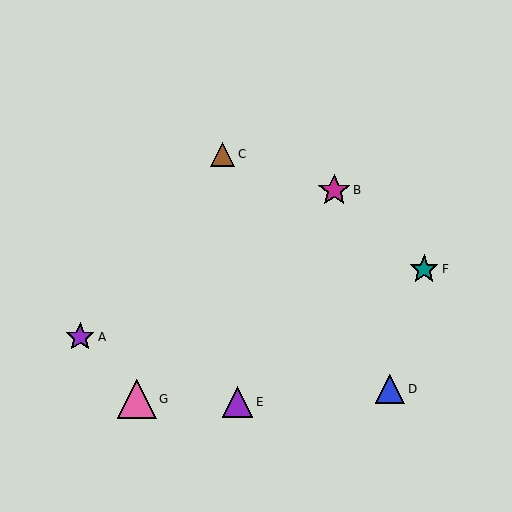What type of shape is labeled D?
Shape D is a blue triangle.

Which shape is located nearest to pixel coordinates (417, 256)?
The teal star (labeled F) at (424, 269) is nearest to that location.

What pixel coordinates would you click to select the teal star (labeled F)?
Click at (424, 269) to select the teal star F.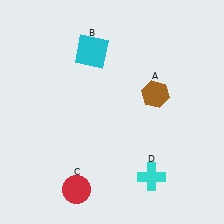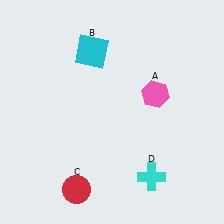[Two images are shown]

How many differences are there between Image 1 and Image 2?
There is 1 difference between the two images.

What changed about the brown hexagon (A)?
In Image 1, A is brown. In Image 2, it changed to pink.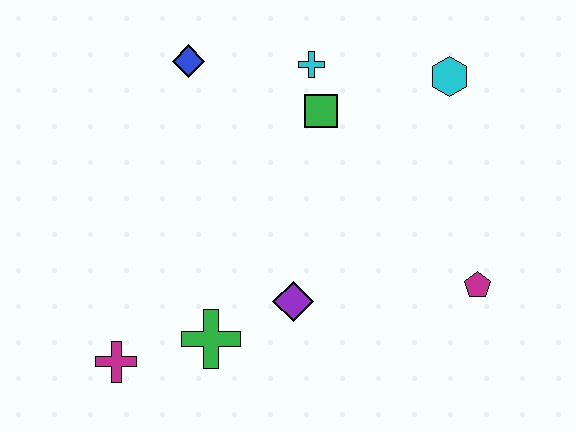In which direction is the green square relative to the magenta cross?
The green square is above the magenta cross.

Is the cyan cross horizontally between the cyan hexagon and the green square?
No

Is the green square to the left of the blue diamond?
No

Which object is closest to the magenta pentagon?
The purple diamond is closest to the magenta pentagon.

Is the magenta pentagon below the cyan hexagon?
Yes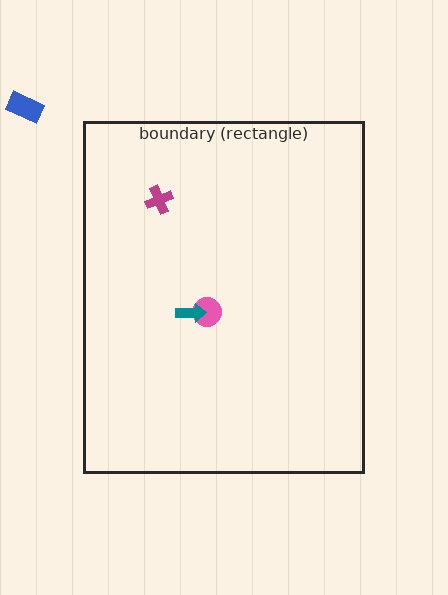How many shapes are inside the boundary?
3 inside, 1 outside.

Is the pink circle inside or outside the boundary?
Inside.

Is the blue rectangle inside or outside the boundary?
Outside.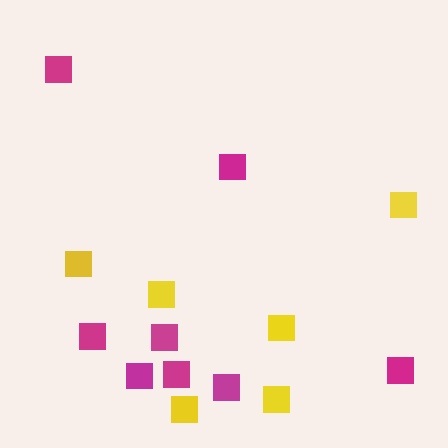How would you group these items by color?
There are 2 groups: one group of yellow squares (6) and one group of magenta squares (8).